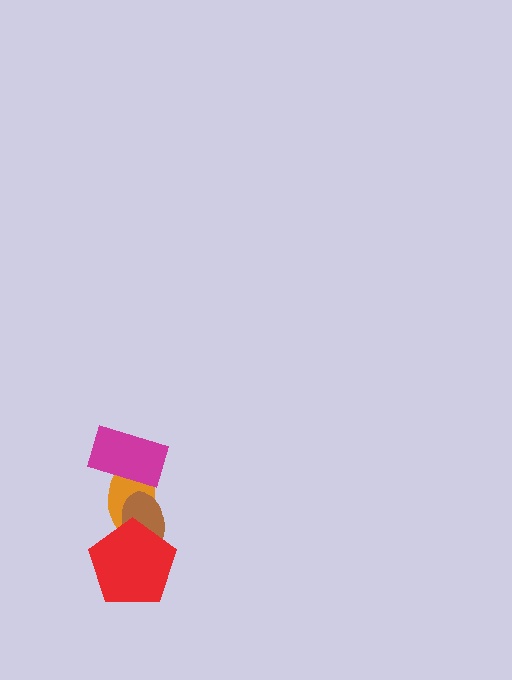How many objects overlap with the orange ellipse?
3 objects overlap with the orange ellipse.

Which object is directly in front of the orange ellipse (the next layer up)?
The brown ellipse is directly in front of the orange ellipse.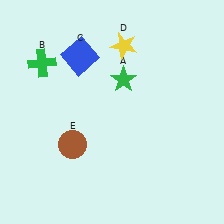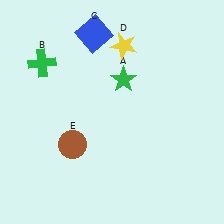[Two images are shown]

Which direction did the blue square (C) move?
The blue square (C) moved up.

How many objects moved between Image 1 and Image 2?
1 object moved between the two images.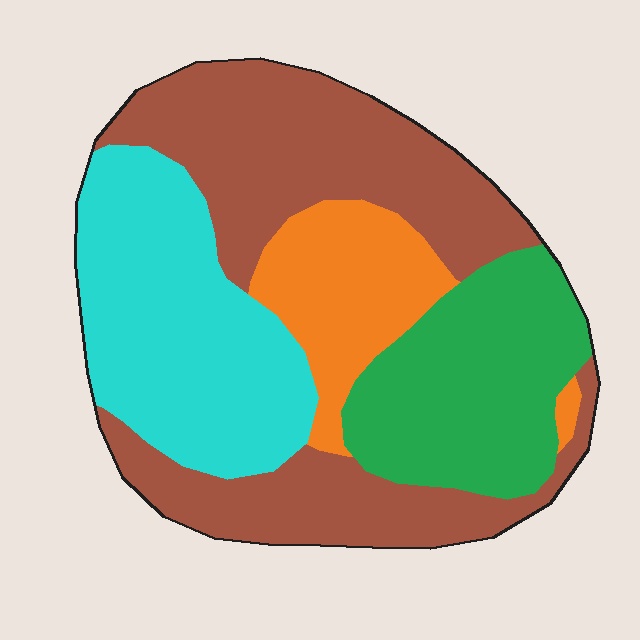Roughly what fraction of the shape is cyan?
Cyan takes up between a quarter and a half of the shape.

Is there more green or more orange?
Green.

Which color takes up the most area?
Brown, at roughly 40%.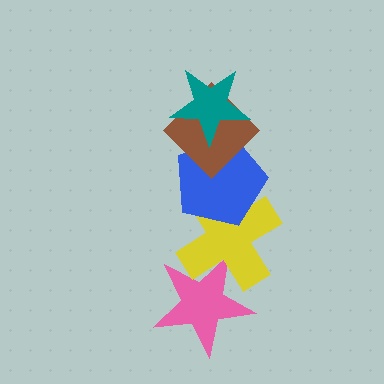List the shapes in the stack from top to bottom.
From top to bottom: the teal star, the brown diamond, the blue pentagon, the yellow cross, the pink star.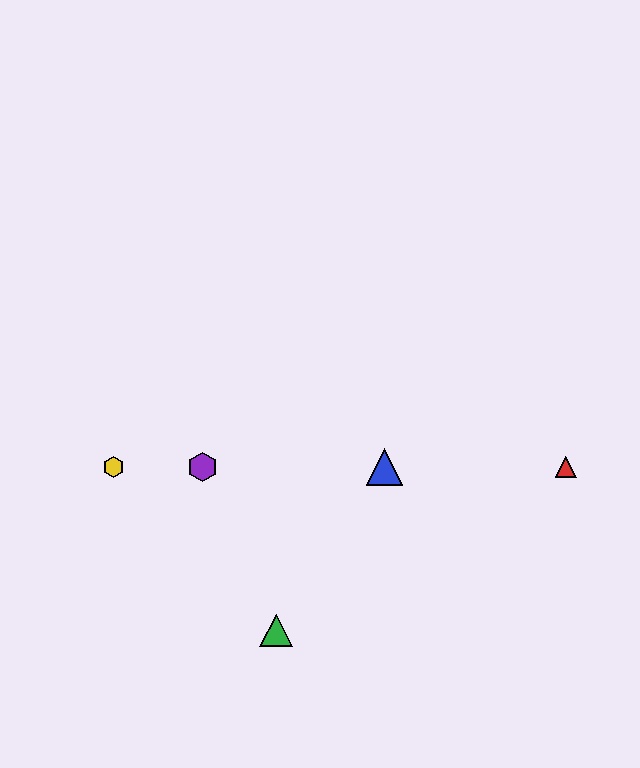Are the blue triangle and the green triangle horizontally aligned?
No, the blue triangle is at y≈467 and the green triangle is at y≈630.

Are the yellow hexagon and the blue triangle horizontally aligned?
Yes, both are at y≈467.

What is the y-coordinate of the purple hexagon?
The purple hexagon is at y≈467.